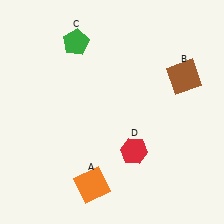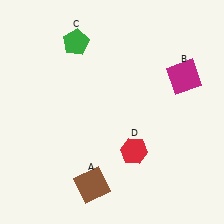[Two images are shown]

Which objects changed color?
A changed from orange to brown. B changed from brown to magenta.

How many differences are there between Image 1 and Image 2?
There are 2 differences between the two images.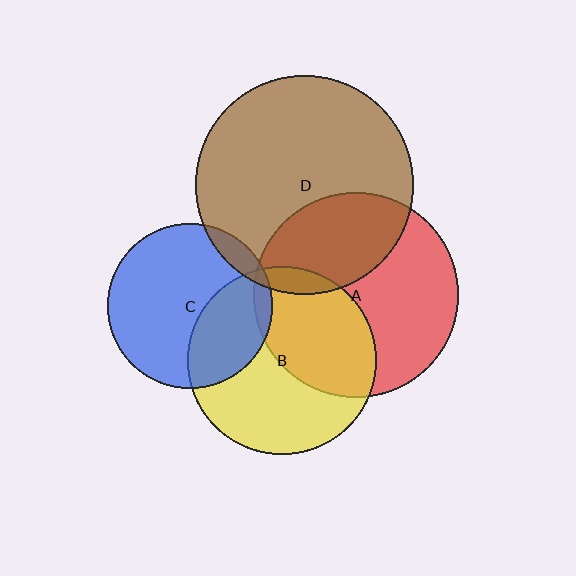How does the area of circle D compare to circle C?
Approximately 1.8 times.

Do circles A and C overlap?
Yes.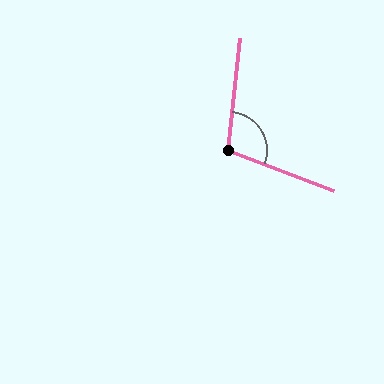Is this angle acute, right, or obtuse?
It is obtuse.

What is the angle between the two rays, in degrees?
Approximately 105 degrees.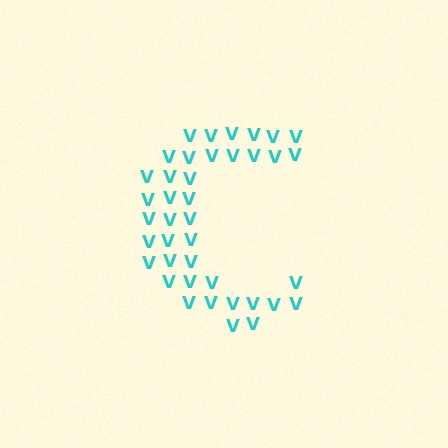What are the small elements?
The small elements are letter V's.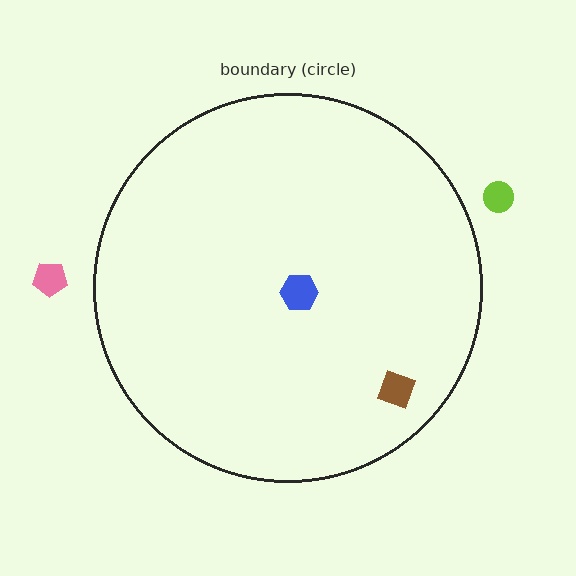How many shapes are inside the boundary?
2 inside, 2 outside.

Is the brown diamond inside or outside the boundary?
Inside.